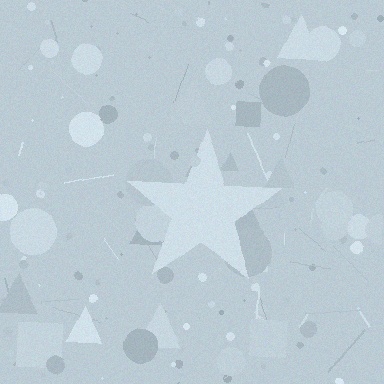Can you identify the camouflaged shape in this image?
The camouflaged shape is a star.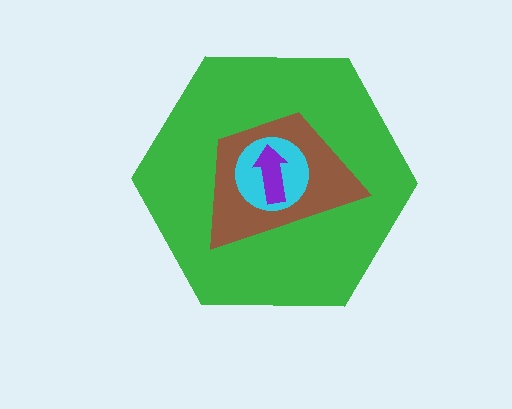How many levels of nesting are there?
4.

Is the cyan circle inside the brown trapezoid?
Yes.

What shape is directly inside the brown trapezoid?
The cyan circle.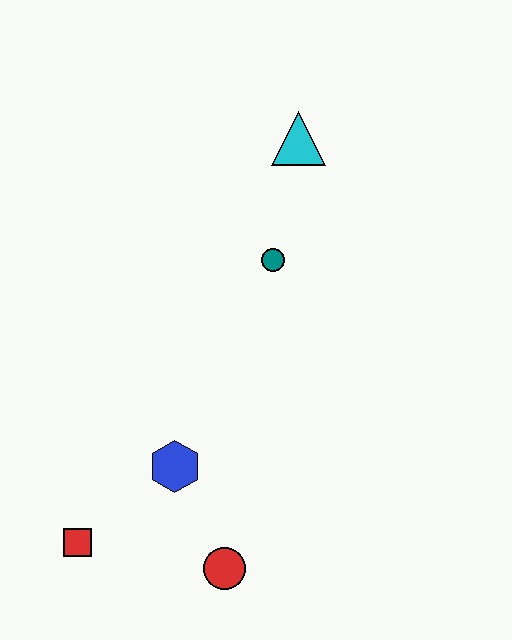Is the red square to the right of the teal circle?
No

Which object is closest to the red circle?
The blue hexagon is closest to the red circle.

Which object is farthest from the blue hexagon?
The cyan triangle is farthest from the blue hexagon.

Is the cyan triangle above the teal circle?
Yes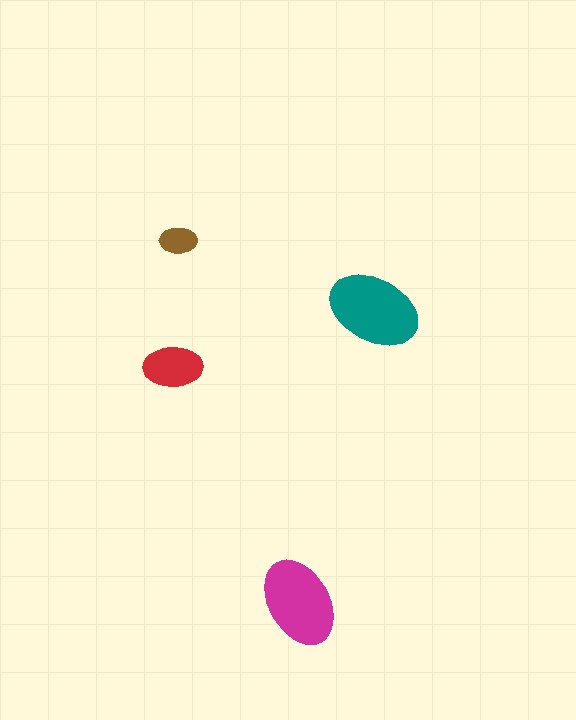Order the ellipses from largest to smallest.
the teal one, the magenta one, the red one, the brown one.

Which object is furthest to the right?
The teal ellipse is rightmost.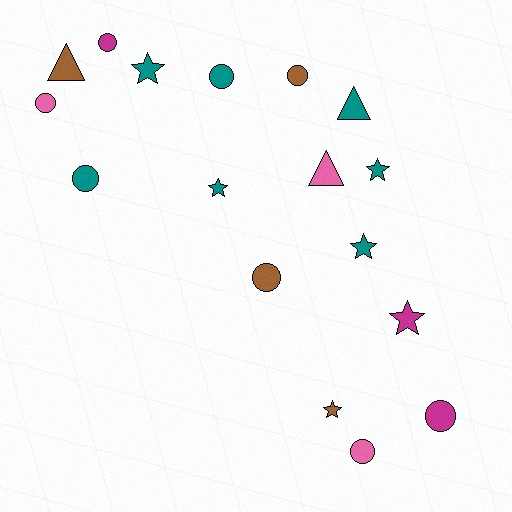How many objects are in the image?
There are 17 objects.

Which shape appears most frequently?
Circle, with 8 objects.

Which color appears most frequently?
Teal, with 7 objects.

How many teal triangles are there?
There is 1 teal triangle.